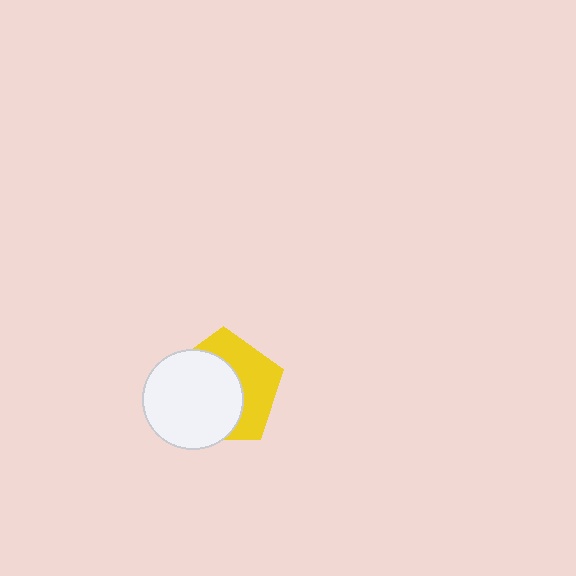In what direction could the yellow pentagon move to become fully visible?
The yellow pentagon could move toward the upper-right. That would shift it out from behind the white circle entirely.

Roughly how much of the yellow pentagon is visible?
A small part of it is visible (roughly 43%).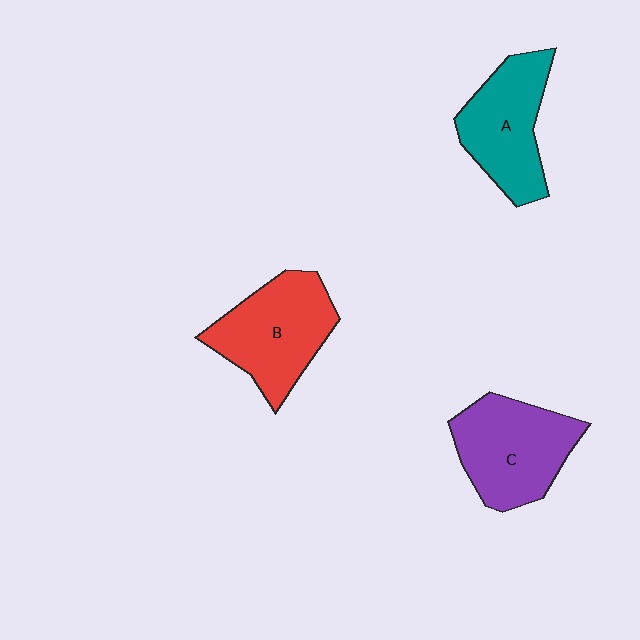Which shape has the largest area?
Shape C (purple).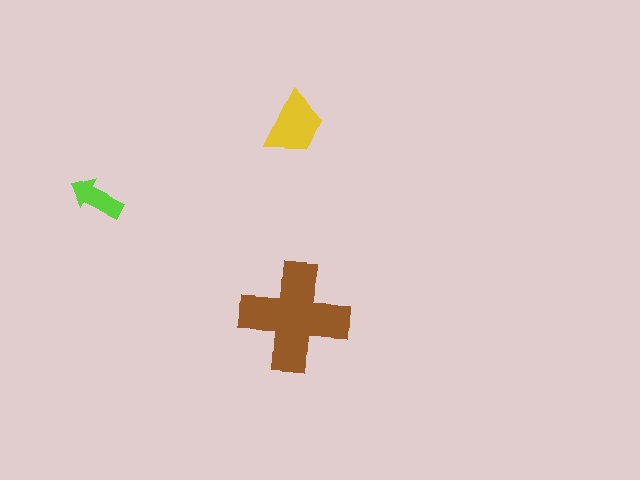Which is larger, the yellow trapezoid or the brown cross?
The brown cross.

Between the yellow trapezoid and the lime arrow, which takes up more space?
The yellow trapezoid.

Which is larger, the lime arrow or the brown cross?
The brown cross.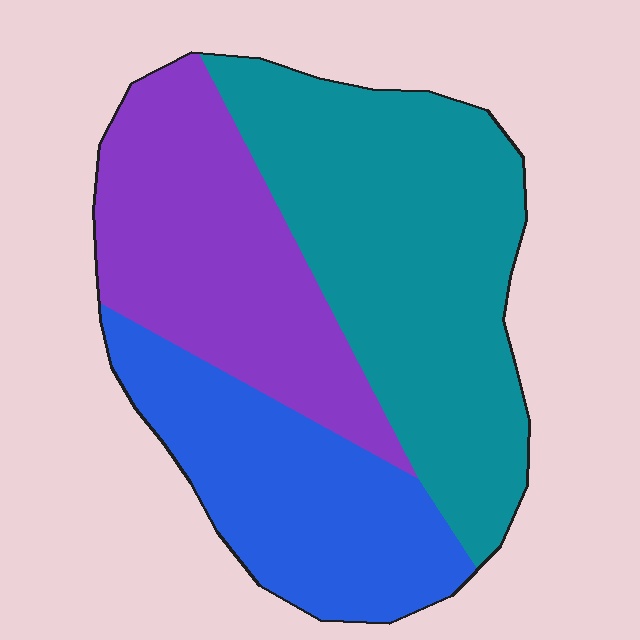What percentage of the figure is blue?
Blue covers 27% of the figure.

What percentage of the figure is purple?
Purple covers around 30% of the figure.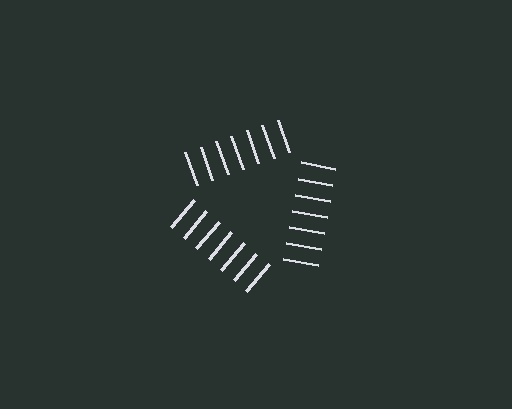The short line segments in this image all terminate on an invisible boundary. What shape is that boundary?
An illusory triangle — the line segments terminate on its edges but no continuous stroke is drawn.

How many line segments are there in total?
21 — 7 along each of the 3 edges.